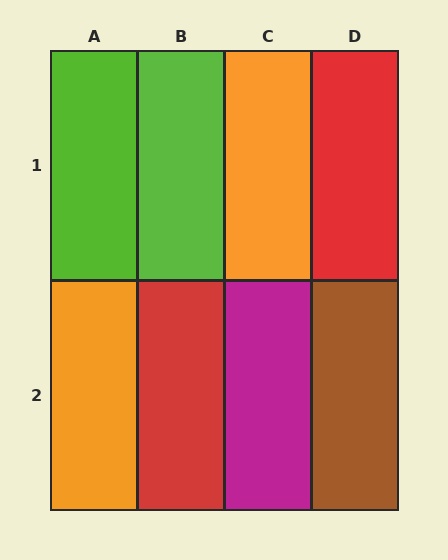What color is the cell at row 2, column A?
Orange.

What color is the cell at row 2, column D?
Brown.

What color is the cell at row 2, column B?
Red.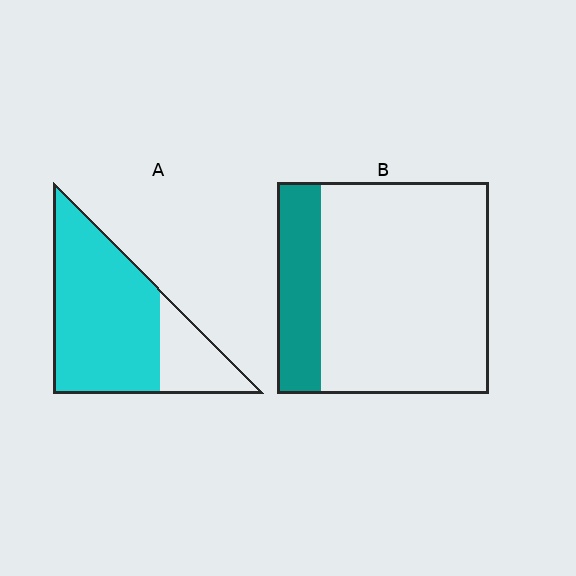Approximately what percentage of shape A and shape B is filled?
A is approximately 75% and B is approximately 20%.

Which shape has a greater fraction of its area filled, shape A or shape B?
Shape A.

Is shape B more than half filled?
No.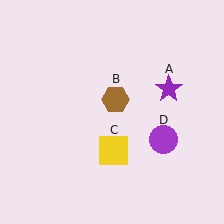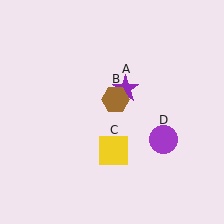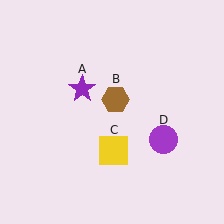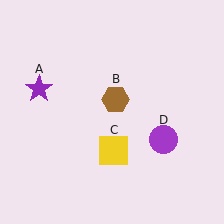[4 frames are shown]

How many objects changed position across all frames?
1 object changed position: purple star (object A).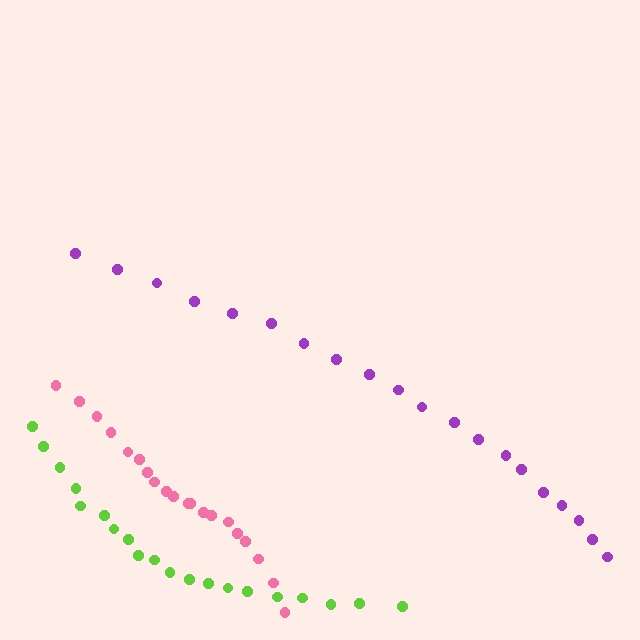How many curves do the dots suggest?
There are 3 distinct paths.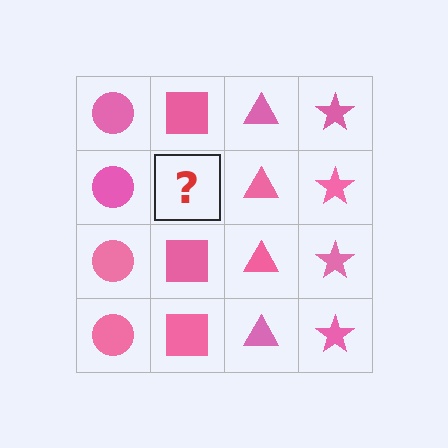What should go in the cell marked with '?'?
The missing cell should contain a pink square.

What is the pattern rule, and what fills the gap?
The rule is that each column has a consistent shape. The gap should be filled with a pink square.